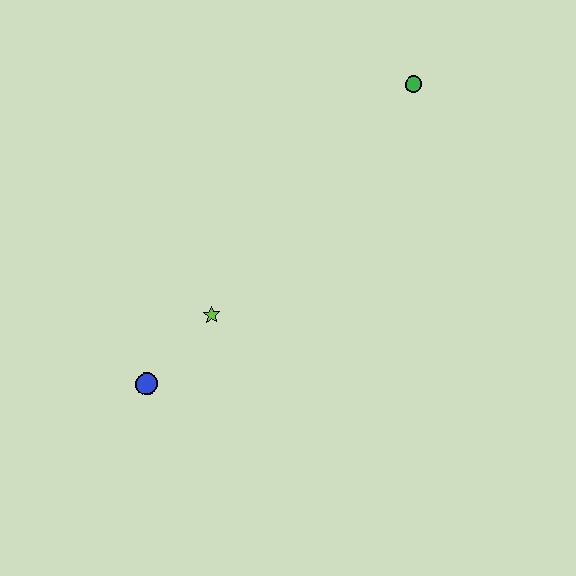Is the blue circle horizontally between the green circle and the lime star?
No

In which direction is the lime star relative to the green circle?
The lime star is below the green circle.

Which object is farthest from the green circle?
The blue circle is farthest from the green circle.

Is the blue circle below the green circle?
Yes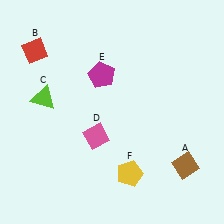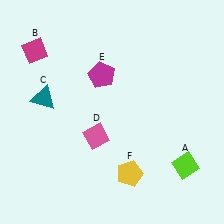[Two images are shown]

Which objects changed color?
A changed from brown to lime. B changed from red to magenta. C changed from lime to teal.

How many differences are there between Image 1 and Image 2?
There are 3 differences between the two images.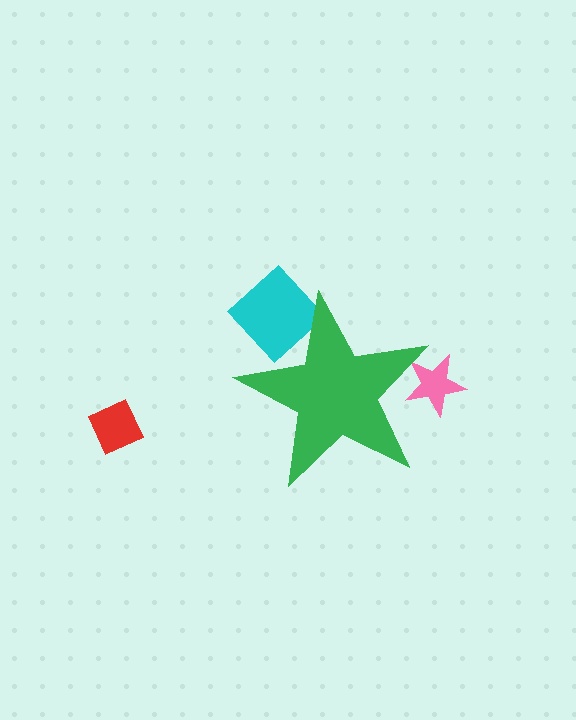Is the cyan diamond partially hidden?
Yes, the cyan diamond is partially hidden behind the green star.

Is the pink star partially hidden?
Yes, the pink star is partially hidden behind the green star.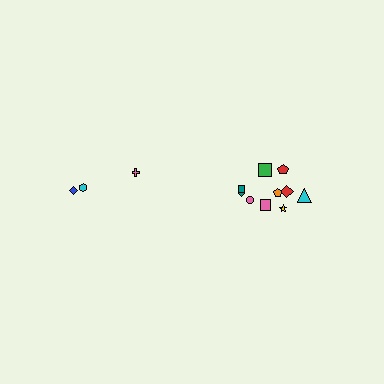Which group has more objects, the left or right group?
The right group.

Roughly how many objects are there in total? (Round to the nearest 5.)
Roughly 15 objects in total.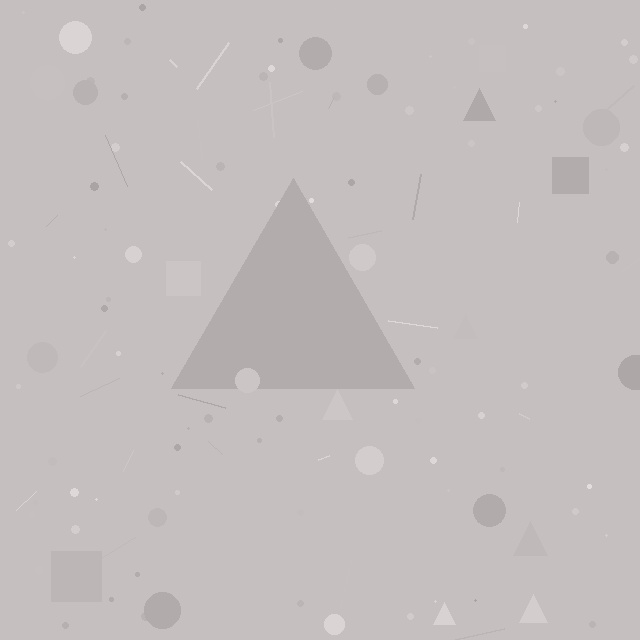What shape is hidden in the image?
A triangle is hidden in the image.